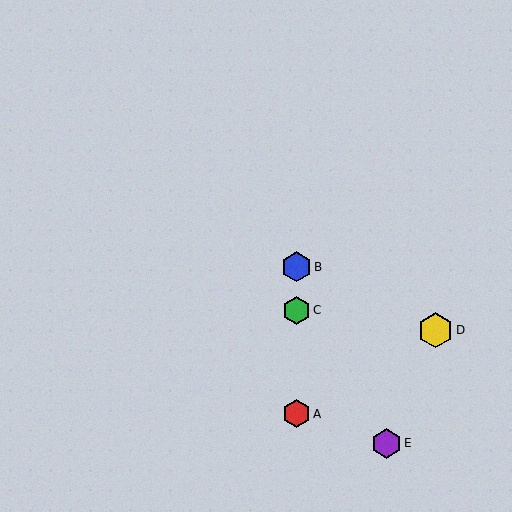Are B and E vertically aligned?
No, B is at x≈296 and E is at x≈387.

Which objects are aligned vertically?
Objects A, B, C are aligned vertically.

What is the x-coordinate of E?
Object E is at x≈387.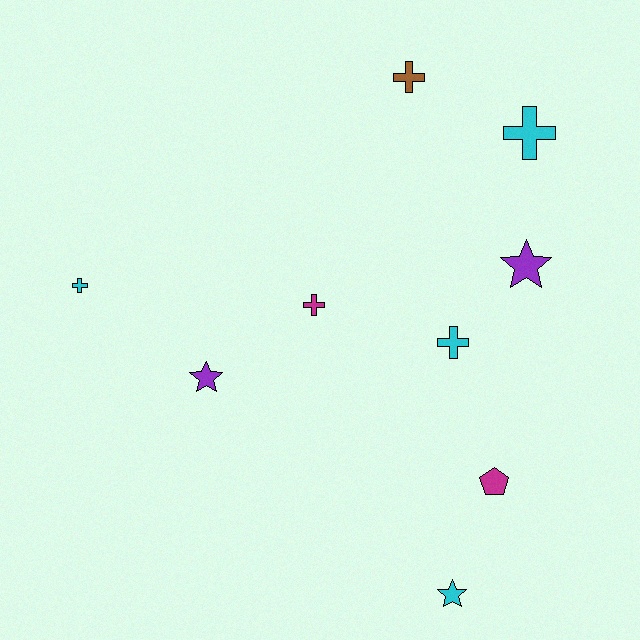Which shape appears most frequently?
Cross, with 5 objects.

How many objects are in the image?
There are 9 objects.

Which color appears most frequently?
Cyan, with 4 objects.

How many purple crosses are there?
There are no purple crosses.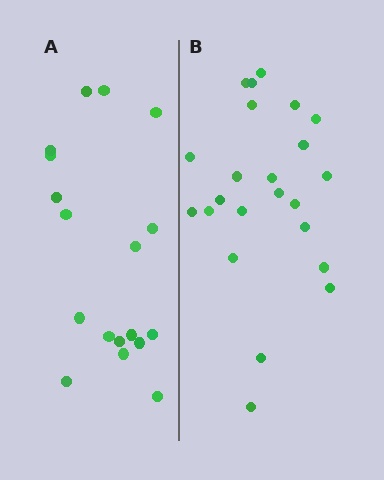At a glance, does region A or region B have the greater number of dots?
Region B (the right region) has more dots.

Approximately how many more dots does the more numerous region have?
Region B has about 5 more dots than region A.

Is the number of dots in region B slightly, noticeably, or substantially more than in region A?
Region B has noticeably more, but not dramatically so. The ratio is roughly 1.3 to 1.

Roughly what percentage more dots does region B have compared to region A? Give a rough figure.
About 30% more.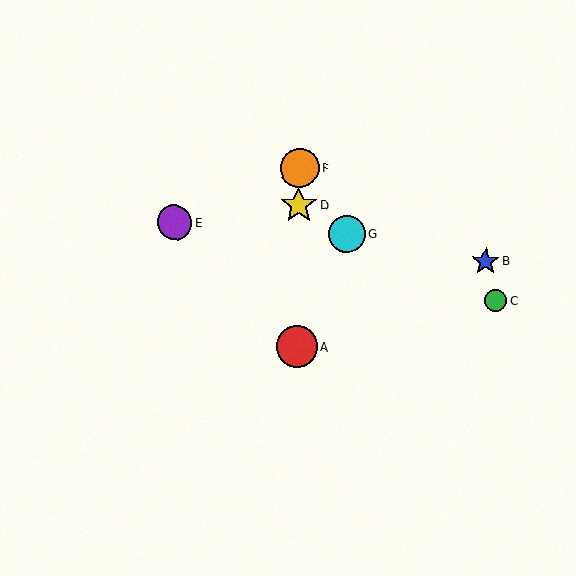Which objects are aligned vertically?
Objects A, D, F are aligned vertically.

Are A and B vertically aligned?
No, A is at x≈297 and B is at x≈486.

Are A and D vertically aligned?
Yes, both are at x≈297.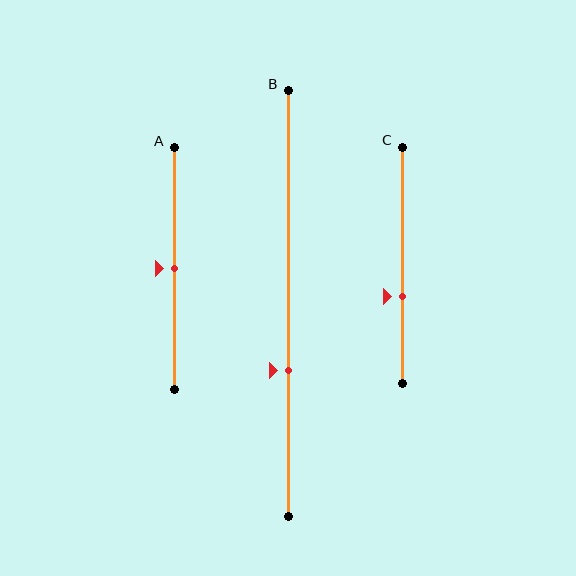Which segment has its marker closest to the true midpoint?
Segment A has its marker closest to the true midpoint.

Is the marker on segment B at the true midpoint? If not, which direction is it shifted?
No, the marker on segment B is shifted downward by about 16% of the segment length.